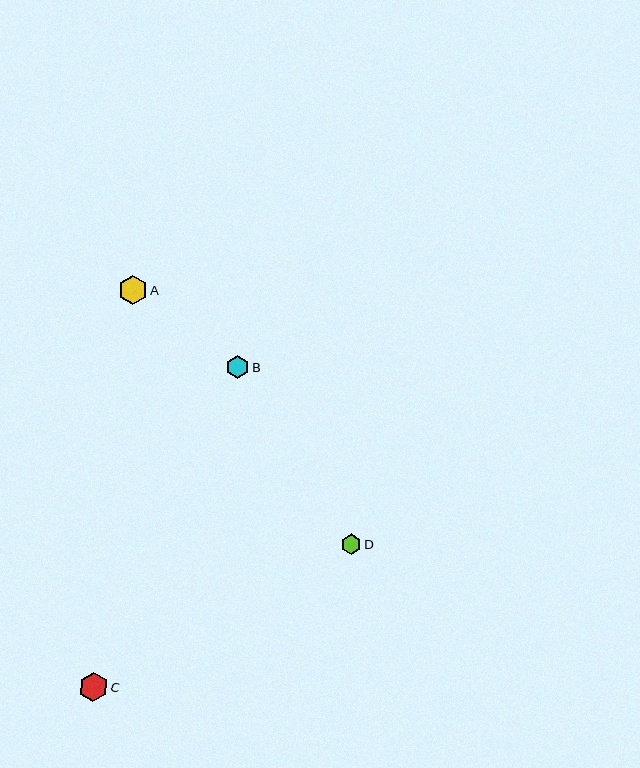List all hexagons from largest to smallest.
From largest to smallest: C, A, B, D.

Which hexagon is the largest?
Hexagon C is the largest with a size of approximately 29 pixels.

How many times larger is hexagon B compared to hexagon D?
Hexagon B is approximately 1.1 times the size of hexagon D.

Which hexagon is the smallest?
Hexagon D is the smallest with a size of approximately 20 pixels.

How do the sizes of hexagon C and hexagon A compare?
Hexagon C and hexagon A are approximately the same size.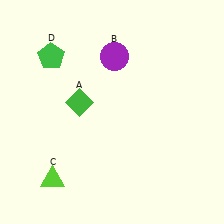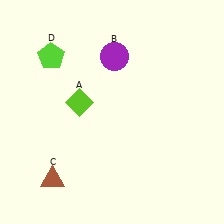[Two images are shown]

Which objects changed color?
A changed from green to lime. C changed from lime to brown. D changed from green to lime.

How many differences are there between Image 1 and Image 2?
There are 3 differences between the two images.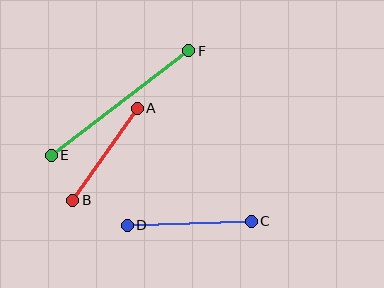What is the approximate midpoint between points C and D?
The midpoint is at approximately (189, 223) pixels.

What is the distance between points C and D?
The distance is approximately 124 pixels.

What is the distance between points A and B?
The distance is approximately 113 pixels.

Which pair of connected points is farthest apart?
Points E and F are farthest apart.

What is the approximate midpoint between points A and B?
The midpoint is at approximately (105, 154) pixels.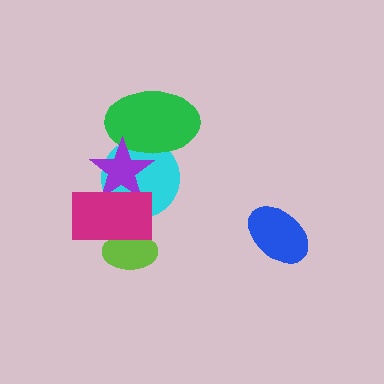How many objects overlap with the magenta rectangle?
3 objects overlap with the magenta rectangle.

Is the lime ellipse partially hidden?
Yes, it is partially covered by another shape.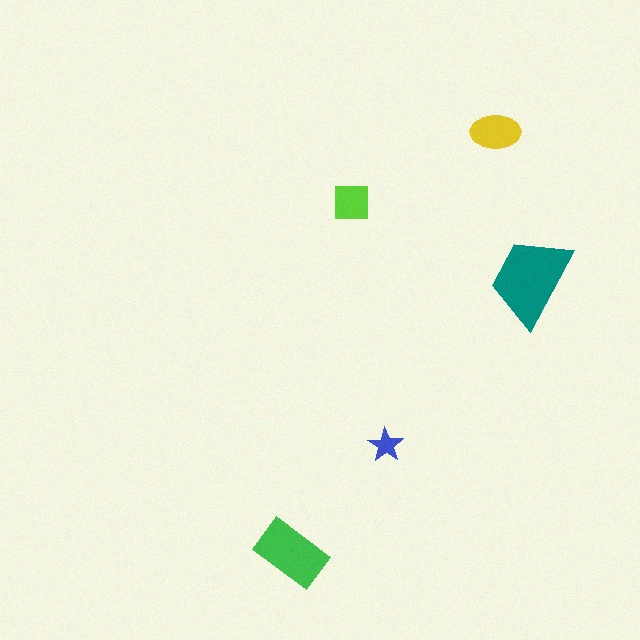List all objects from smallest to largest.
The blue star, the lime square, the yellow ellipse, the green rectangle, the teal trapezoid.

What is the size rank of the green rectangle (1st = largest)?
2nd.